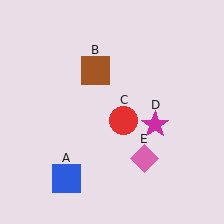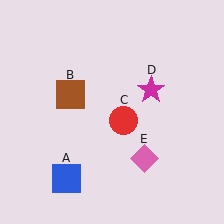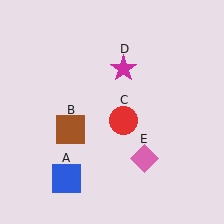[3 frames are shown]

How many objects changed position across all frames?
2 objects changed position: brown square (object B), magenta star (object D).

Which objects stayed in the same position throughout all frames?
Blue square (object A) and red circle (object C) and pink diamond (object E) remained stationary.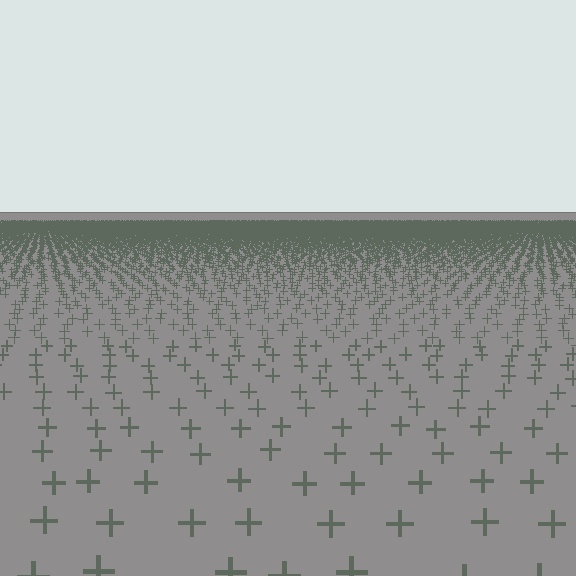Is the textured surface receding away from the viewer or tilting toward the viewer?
The surface is receding away from the viewer. Texture elements get smaller and denser toward the top.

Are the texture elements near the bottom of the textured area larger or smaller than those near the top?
Larger. Near the bottom, elements are closer to the viewer and appear at a bigger on-screen size.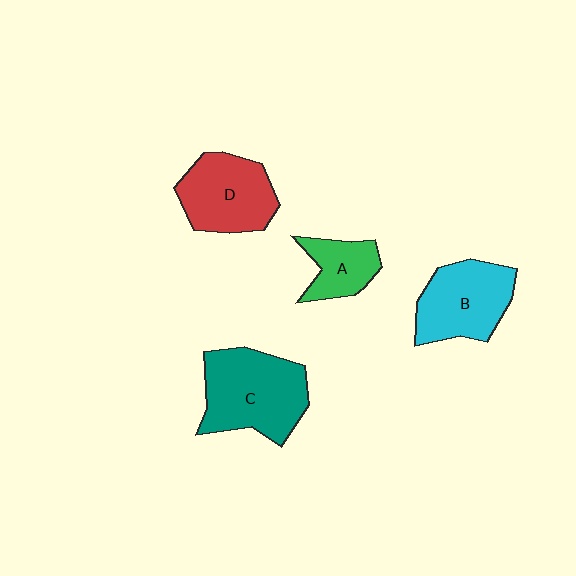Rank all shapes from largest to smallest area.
From largest to smallest: C (teal), B (cyan), D (red), A (green).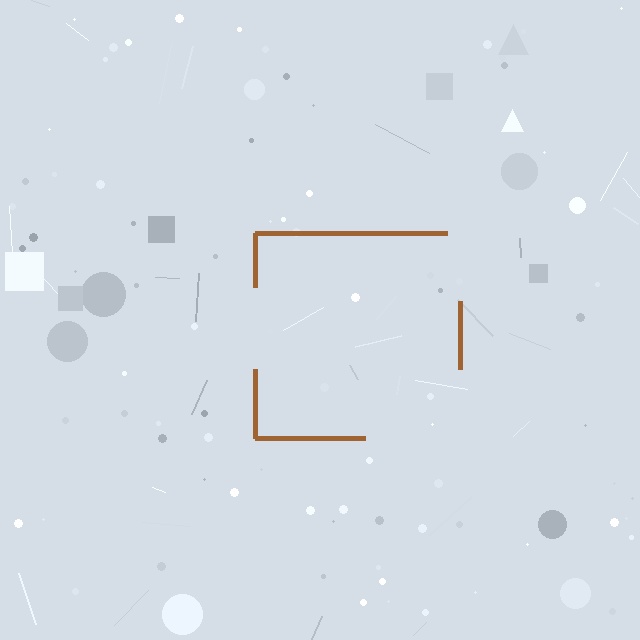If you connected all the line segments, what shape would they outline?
They would outline a square.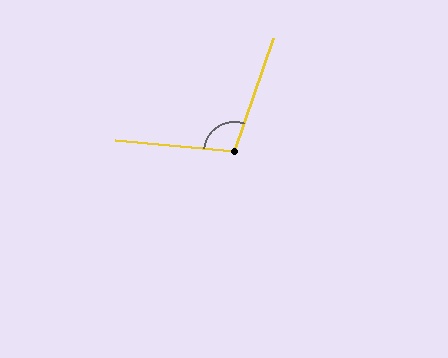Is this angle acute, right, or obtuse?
It is obtuse.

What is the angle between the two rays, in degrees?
Approximately 104 degrees.